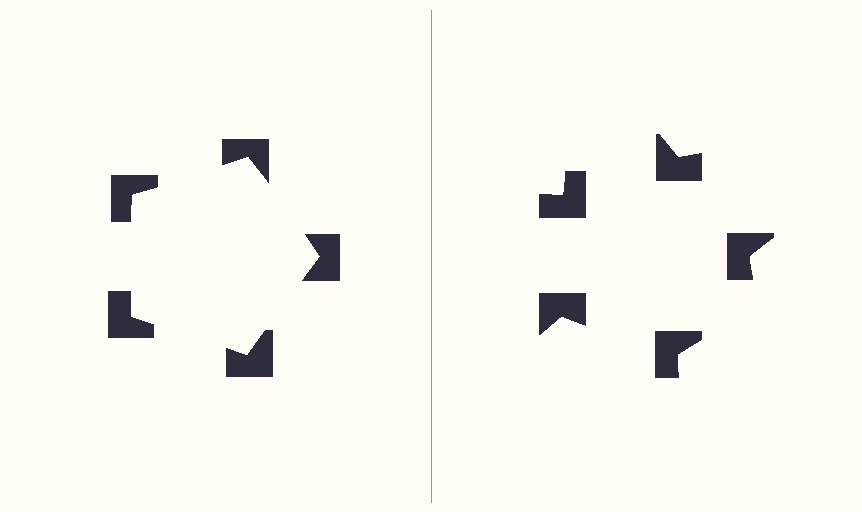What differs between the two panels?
The notched squares are positioned identically on both sides; only the wedge orientations differ. On the left they align to a pentagon; on the right they are misaligned.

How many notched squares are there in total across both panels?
10 — 5 on each side.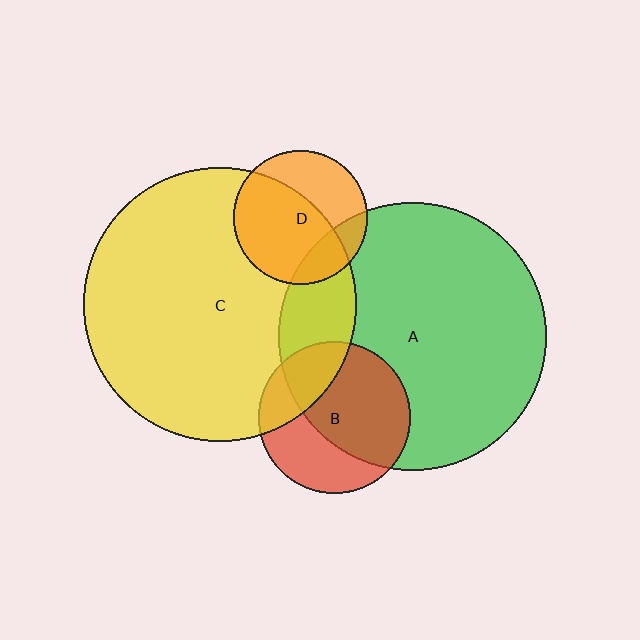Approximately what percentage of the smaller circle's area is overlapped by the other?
Approximately 25%.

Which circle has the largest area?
Circle C (yellow).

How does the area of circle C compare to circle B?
Approximately 3.2 times.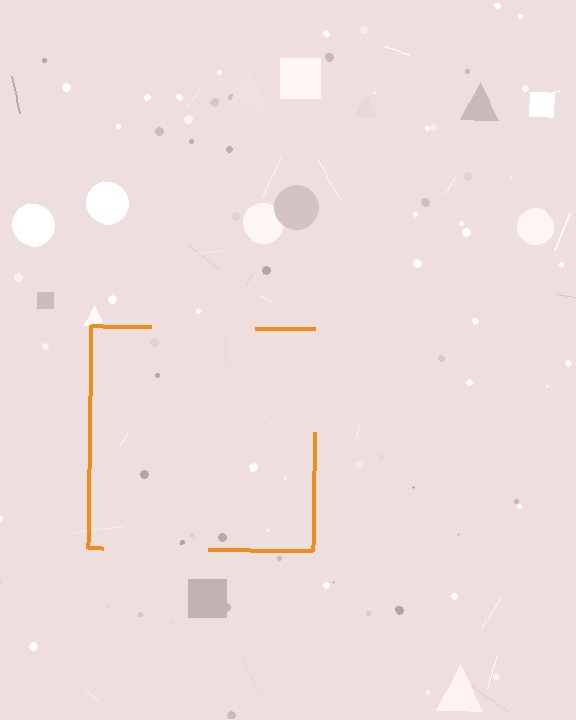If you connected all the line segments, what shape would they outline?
They would outline a square.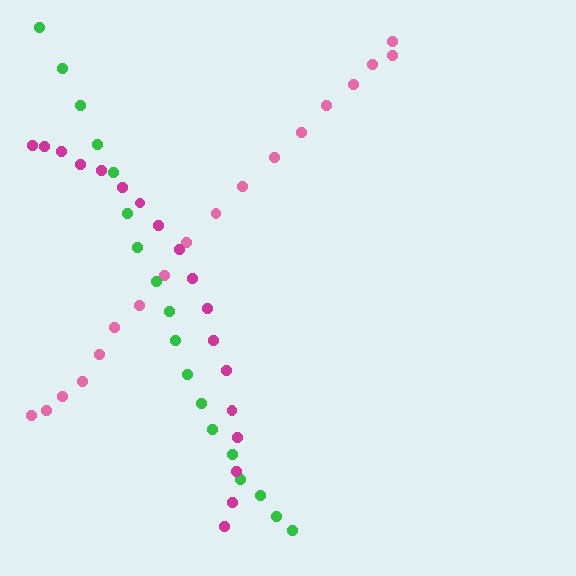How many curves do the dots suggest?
There are 3 distinct paths.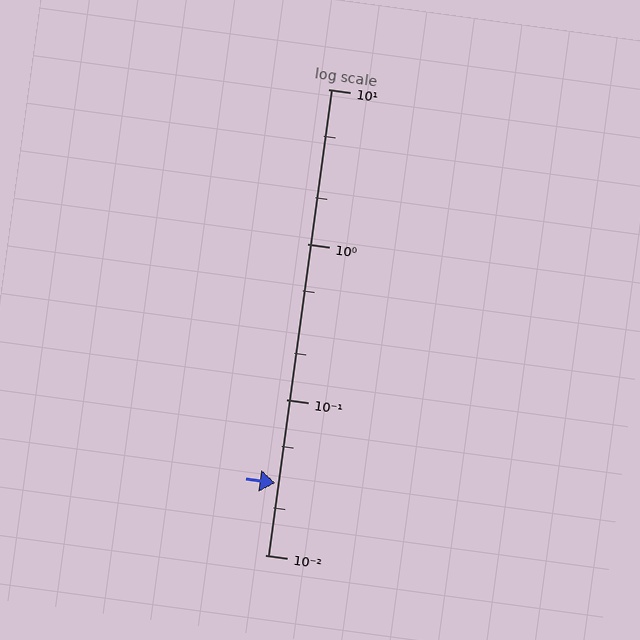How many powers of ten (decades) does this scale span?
The scale spans 3 decades, from 0.01 to 10.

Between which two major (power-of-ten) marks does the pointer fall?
The pointer is between 0.01 and 0.1.